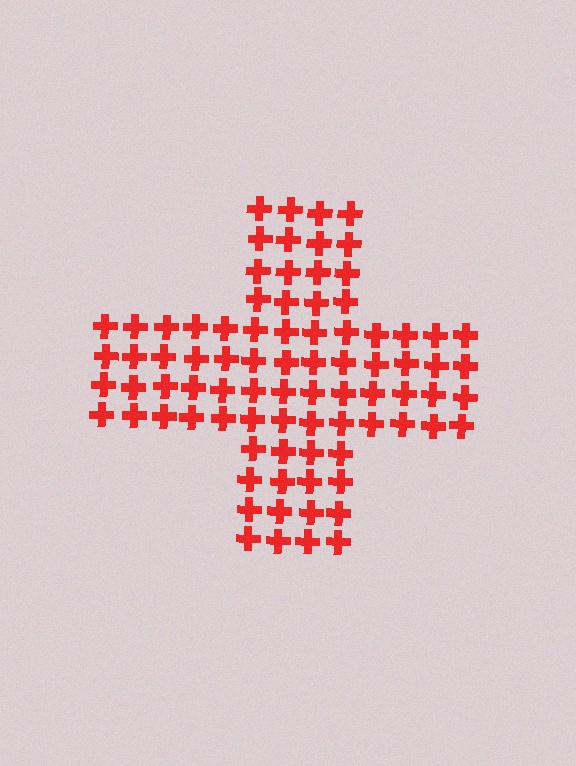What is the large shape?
The large shape is a cross.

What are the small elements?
The small elements are crosses.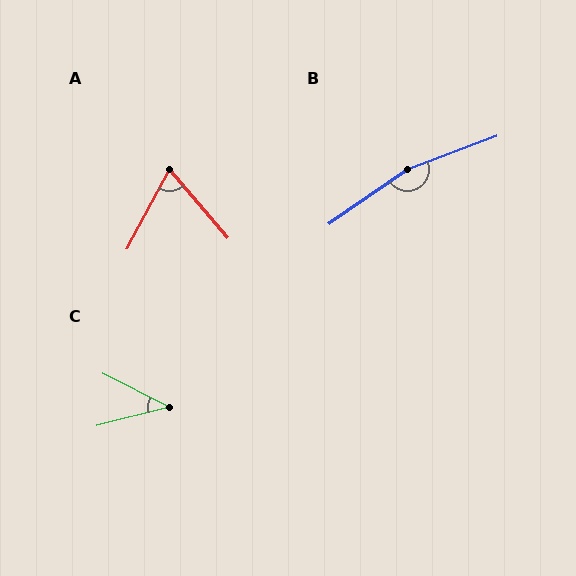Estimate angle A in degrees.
Approximately 69 degrees.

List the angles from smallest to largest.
C (41°), A (69°), B (166°).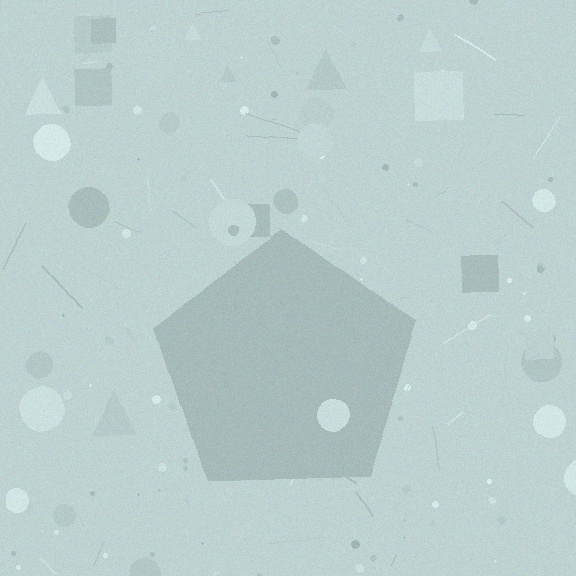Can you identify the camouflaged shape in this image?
The camouflaged shape is a pentagon.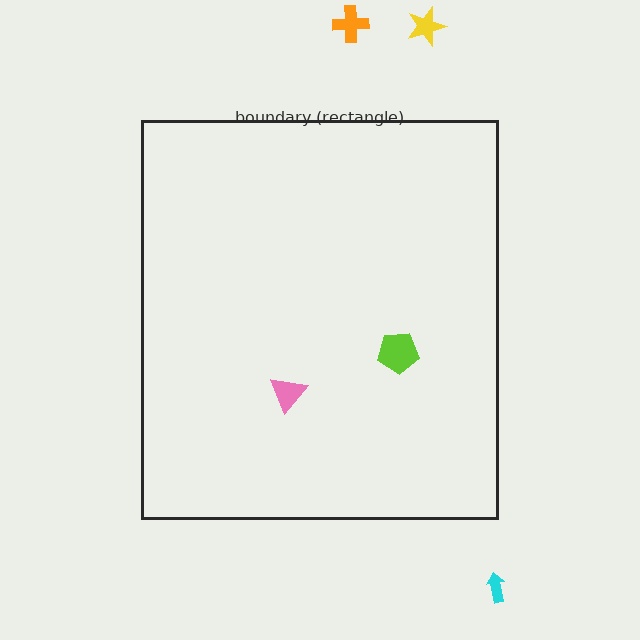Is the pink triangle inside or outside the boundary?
Inside.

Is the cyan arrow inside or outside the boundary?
Outside.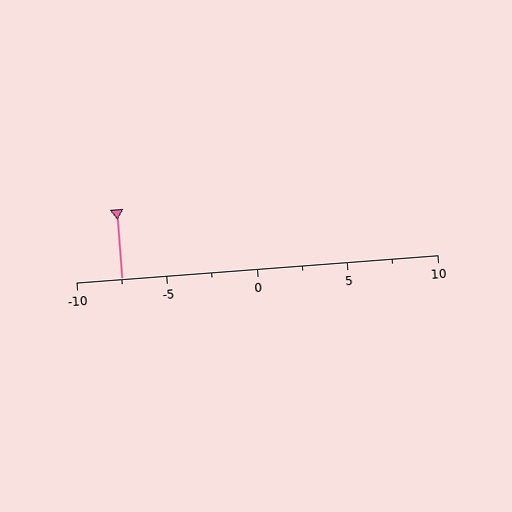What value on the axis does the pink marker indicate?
The marker indicates approximately -7.5.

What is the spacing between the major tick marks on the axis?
The major ticks are spaced 5 apart.